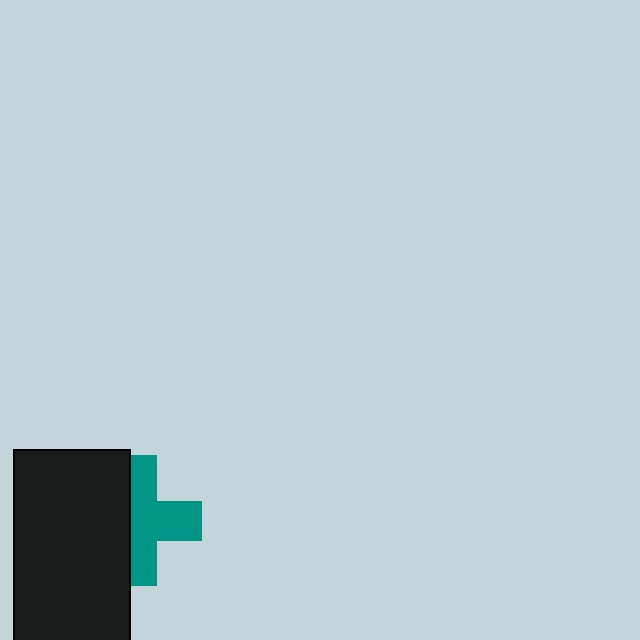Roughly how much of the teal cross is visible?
About half of it is visible (roughly 58%).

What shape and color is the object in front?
The object in front is a black rectangle.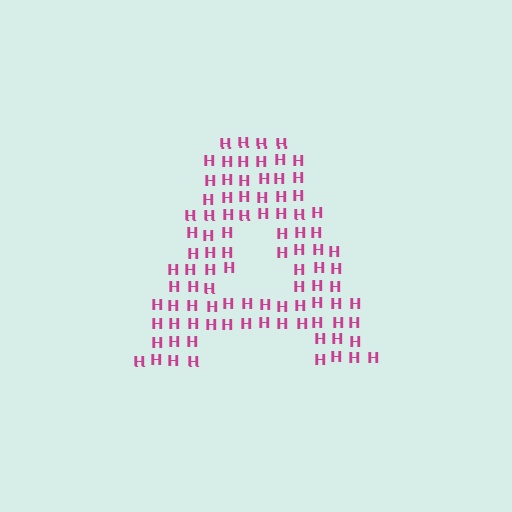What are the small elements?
The small elements are letter H's.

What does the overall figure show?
The overall figure shows the letter A.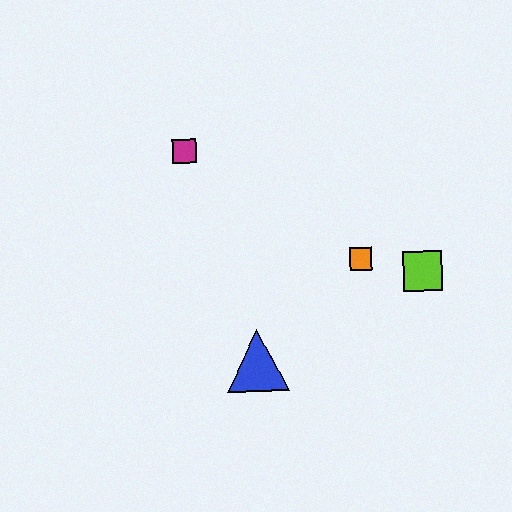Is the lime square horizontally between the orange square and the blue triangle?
No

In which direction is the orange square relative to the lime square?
The orange square is to the left of the lime square.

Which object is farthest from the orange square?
The magenta square is farthest from the orange square.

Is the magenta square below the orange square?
No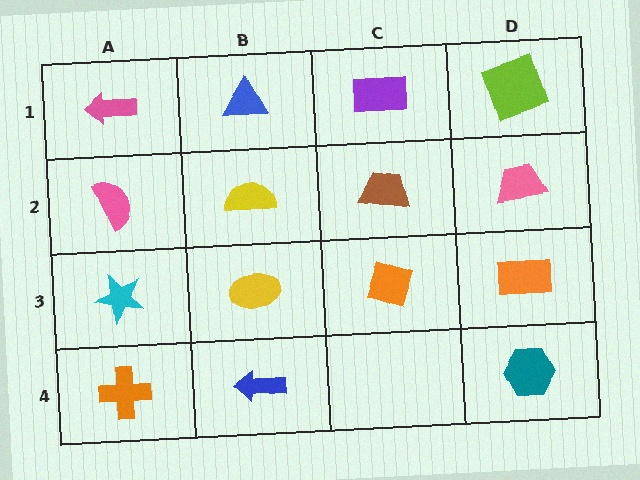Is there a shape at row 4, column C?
No, that cell is empty.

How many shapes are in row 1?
4 shapes.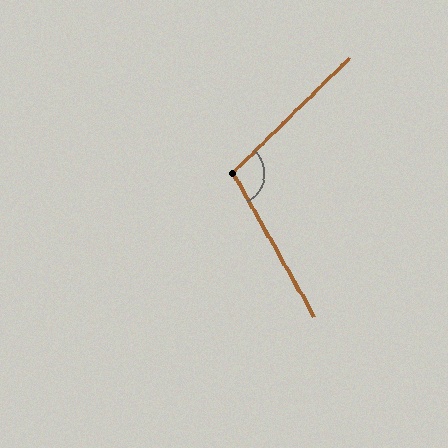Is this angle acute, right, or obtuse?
It is obtuse.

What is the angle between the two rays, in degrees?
Approximately 105 degrees.